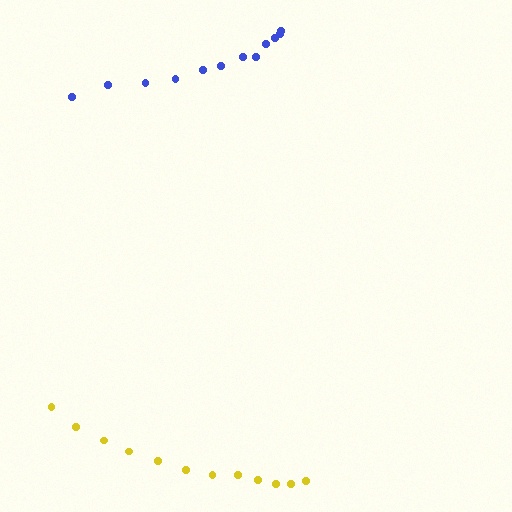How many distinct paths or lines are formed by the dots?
There are 2 distinct paths.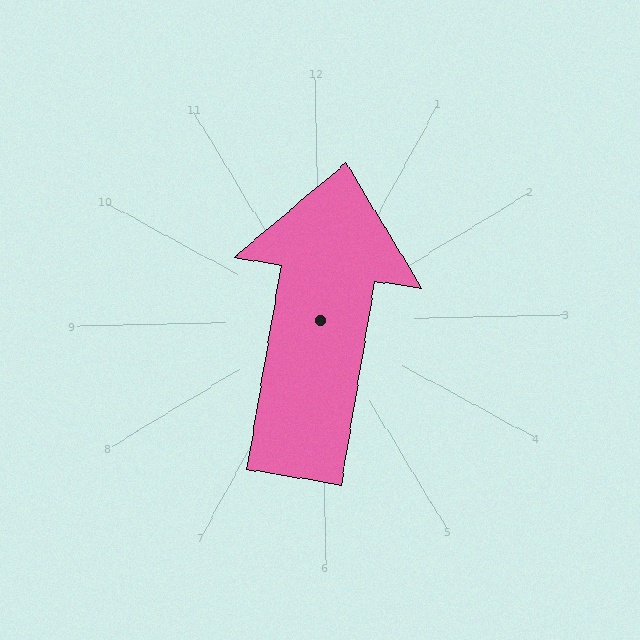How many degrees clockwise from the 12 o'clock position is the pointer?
Approximately 11 degrees.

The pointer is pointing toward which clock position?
Roughly 12 o'clock.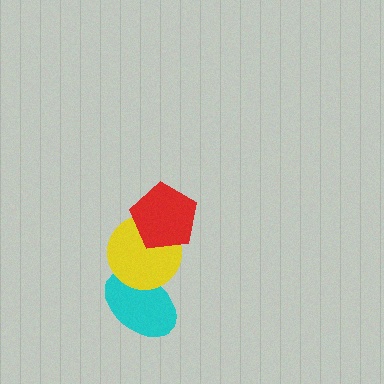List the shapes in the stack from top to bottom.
From top to bottom: the red pentagon, the yellow circle, the cyan ellipse.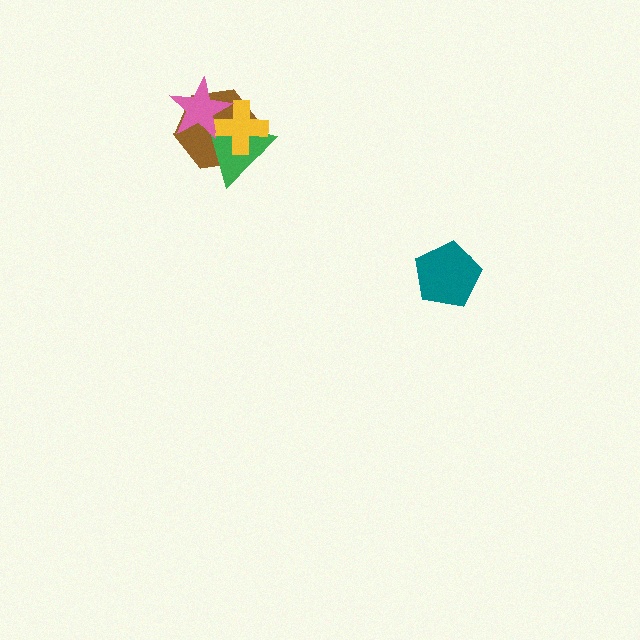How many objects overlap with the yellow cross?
3 objects overlap with the yellow cross.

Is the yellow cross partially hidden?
Yes, it is partially covered by another shape.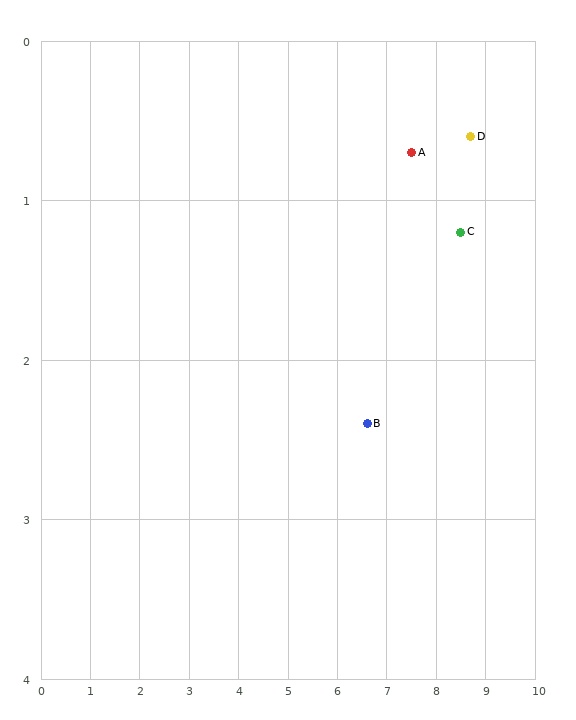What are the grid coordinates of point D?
Point D is at approximately (8.7, 0.6).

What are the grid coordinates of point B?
Point B is at approximately (6.6, 2.4).